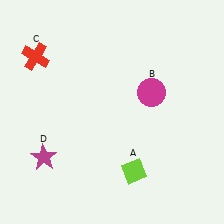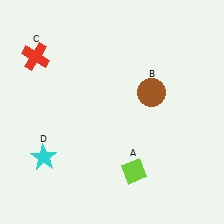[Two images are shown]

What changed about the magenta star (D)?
In Image 1, D is magenta. In Image 2, it changed to cyan.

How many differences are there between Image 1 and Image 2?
There are 2 differences between the two images.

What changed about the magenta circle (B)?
In Image 1, B is magenta. In Image 2, it changed to brown.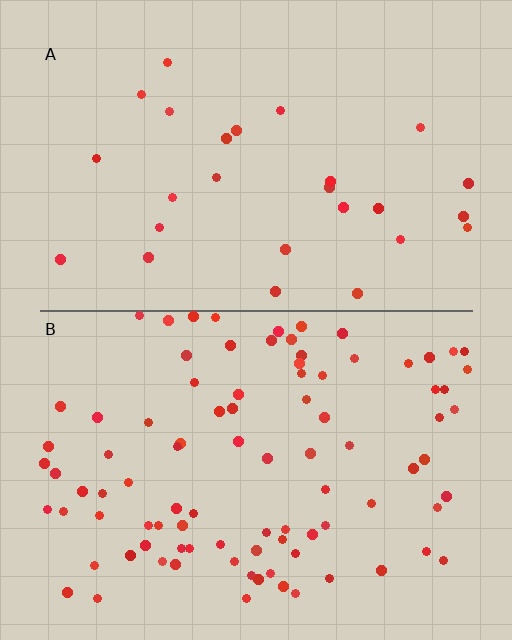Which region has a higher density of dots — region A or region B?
B (the bottom).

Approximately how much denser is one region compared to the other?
Approximately 3.5× — region B over region A.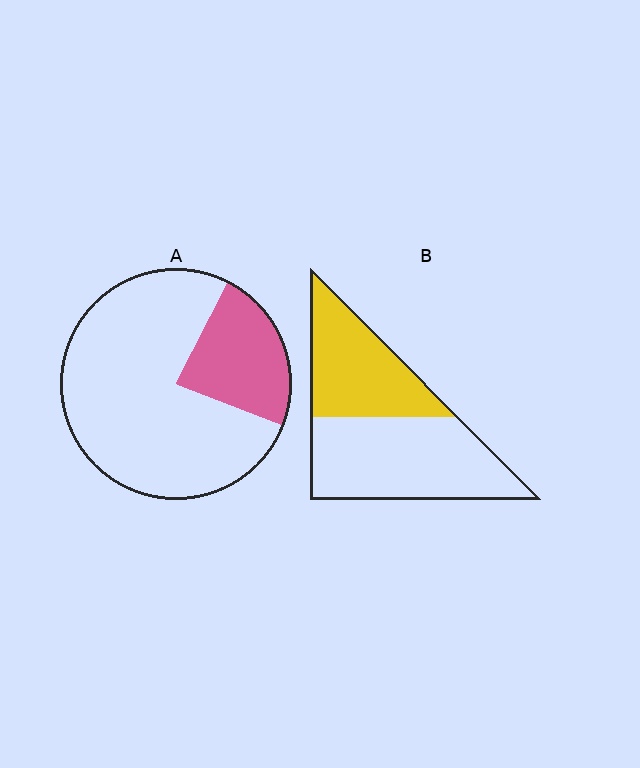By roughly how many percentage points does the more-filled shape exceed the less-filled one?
By roughly 20 percentage points (B over A).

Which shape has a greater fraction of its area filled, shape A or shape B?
Shape B.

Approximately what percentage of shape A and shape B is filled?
A is approximately 25% and B is approximately 40%.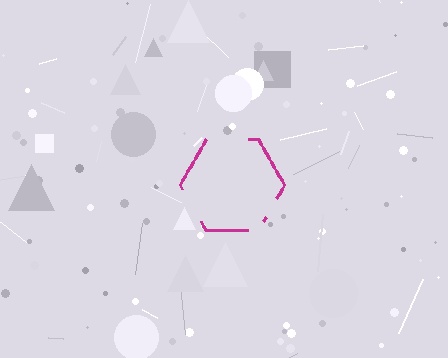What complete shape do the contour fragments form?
The contour fragments form a hexagon.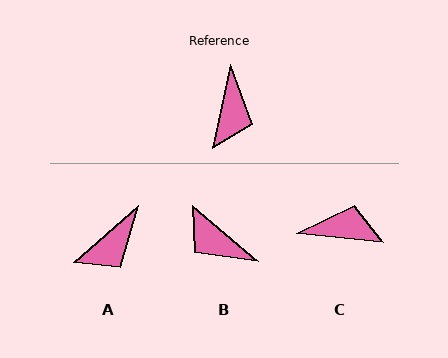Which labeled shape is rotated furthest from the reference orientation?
B, about 119 degrees away.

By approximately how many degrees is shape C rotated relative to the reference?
Approximately 96 degrees counter-clockwise.